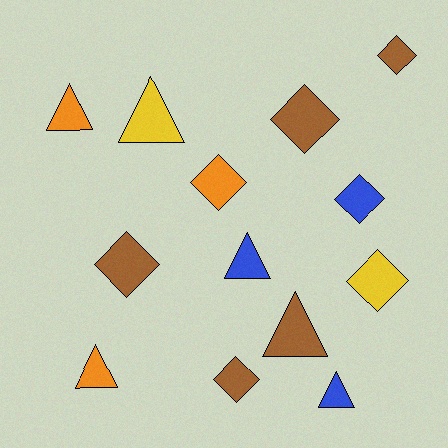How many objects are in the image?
There are 13 objects.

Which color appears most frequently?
Brown, with 5 objects.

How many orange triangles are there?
There are 2 orange triangles.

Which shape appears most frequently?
Diamond, with 7 objects.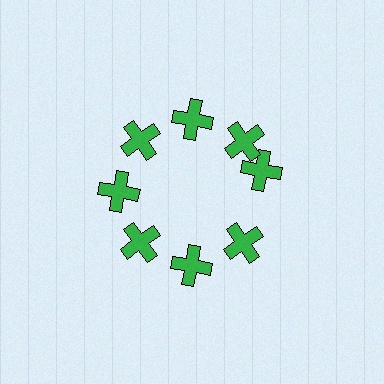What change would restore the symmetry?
The symmetry would be restored by rotating it back into even spacing with its neighbors so that all 8 crosses sit at equal angles and equal distance from the center.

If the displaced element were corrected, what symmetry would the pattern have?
It would have 8-fold rotational symmetry — the pattern would map onto itself every 45 degrees.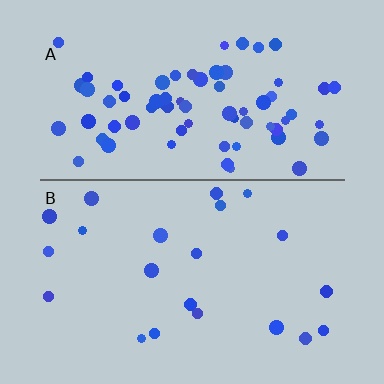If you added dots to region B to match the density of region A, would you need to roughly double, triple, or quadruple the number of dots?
Approximately triple.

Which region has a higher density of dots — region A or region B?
A (the top).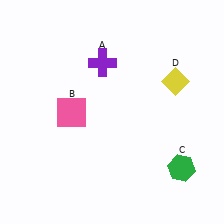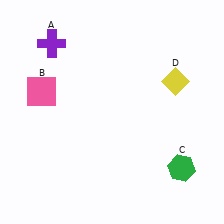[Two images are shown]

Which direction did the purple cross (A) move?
The purple cross (A) moved left.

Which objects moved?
The objects that moved are: the purple cross (A), the pink square (B).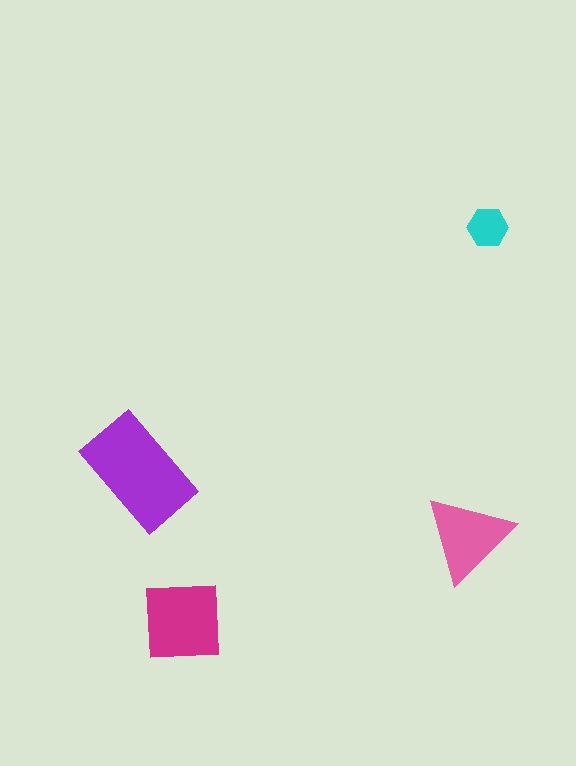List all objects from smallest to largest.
The cyan hexagon, the pink triangle, the magenta square, the purple rectangle.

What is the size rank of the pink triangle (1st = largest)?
3rd.